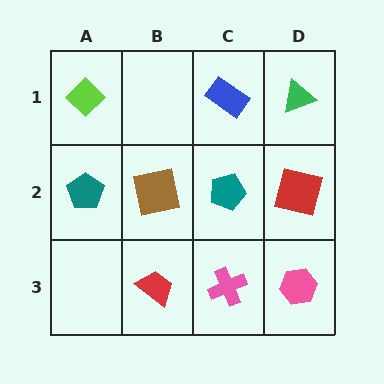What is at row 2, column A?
A teal pentagon.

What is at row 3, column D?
A pink hexagon.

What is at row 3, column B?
A red trapezoid.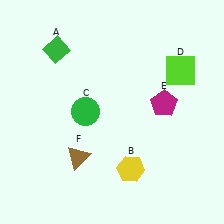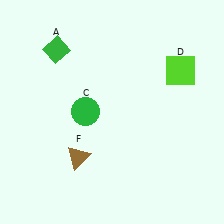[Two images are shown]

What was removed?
The yellow hexagon (B), the magenta pentagon (E) were removed in Image 2.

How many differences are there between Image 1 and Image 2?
There are 2 differences between the two images.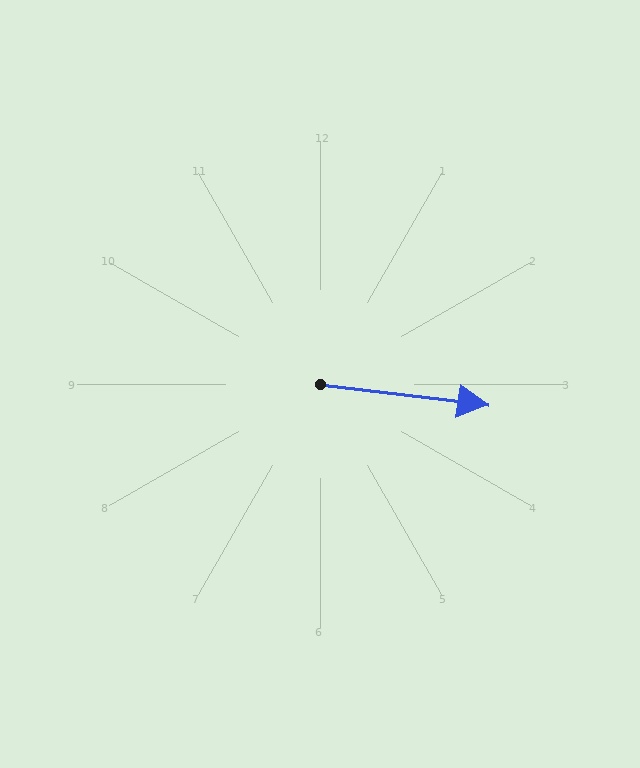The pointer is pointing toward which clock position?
Roughly 3 o'clock.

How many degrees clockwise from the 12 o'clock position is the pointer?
Approximately 97 degrees.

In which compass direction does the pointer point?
East.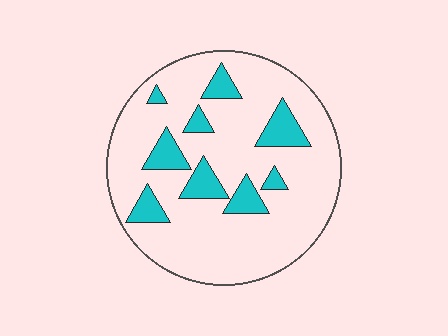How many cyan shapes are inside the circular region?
9.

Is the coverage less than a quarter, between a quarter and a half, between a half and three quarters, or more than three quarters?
Less than a quarter.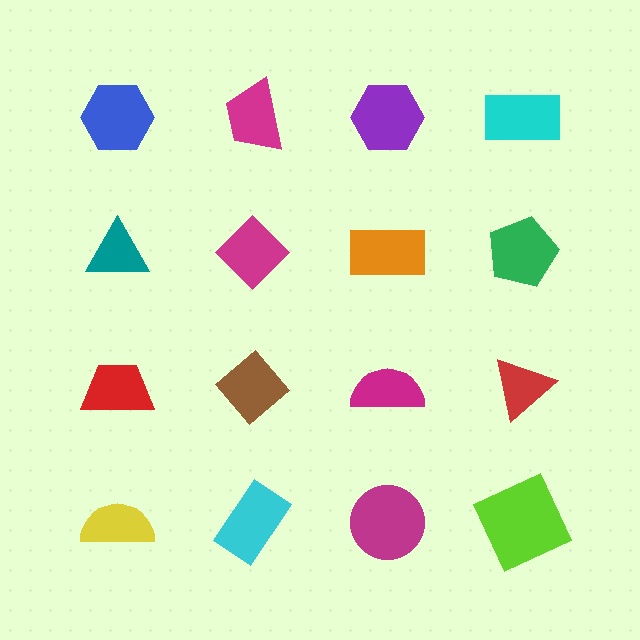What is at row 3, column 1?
A red trapezoid.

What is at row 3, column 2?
A brown diamond.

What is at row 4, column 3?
A magenta circle.